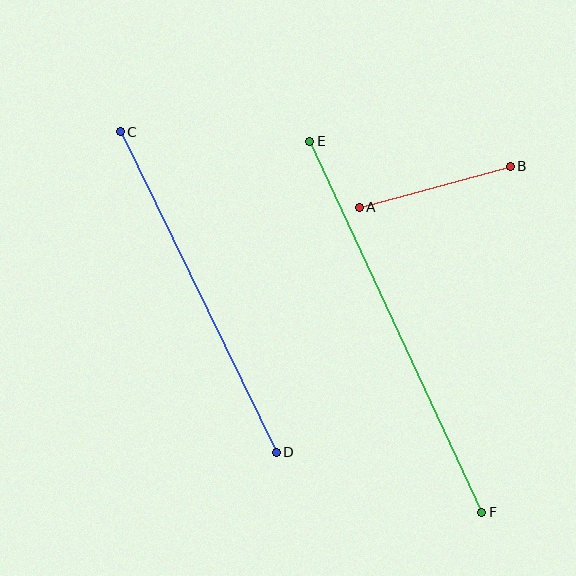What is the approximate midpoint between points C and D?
The midpoint is at approximately (198, 292) pixels.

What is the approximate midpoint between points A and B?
The midpoint is at approximately (435, 187) pixels.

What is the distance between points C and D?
The distance is approximately 357 pixels.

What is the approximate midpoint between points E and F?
The midpoint is at approximately (396, 327) pixels.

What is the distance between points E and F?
The distance is approximately 409 pixels.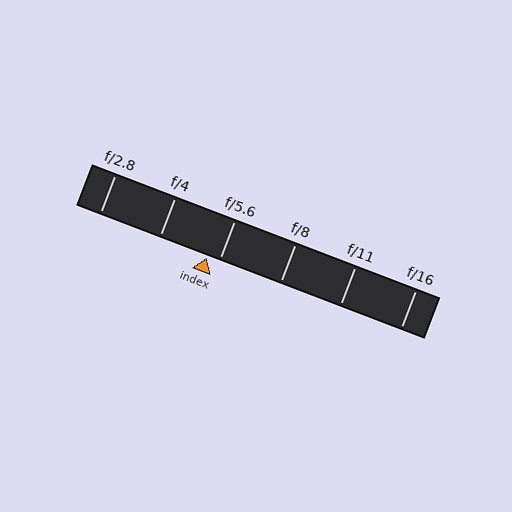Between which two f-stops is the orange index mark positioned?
The index mark is between f/4 and f/5.6.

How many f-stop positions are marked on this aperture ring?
There are 6 f-stop positions marked.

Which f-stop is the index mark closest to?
The index mark is closest to f/5.6.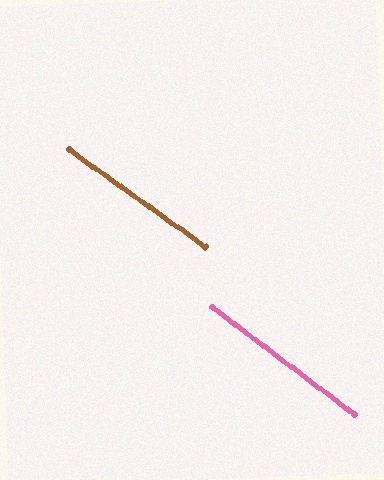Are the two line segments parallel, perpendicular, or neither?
Parallel — their directions differ by only 1.7°.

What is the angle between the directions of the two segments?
Approximately 2 degrees.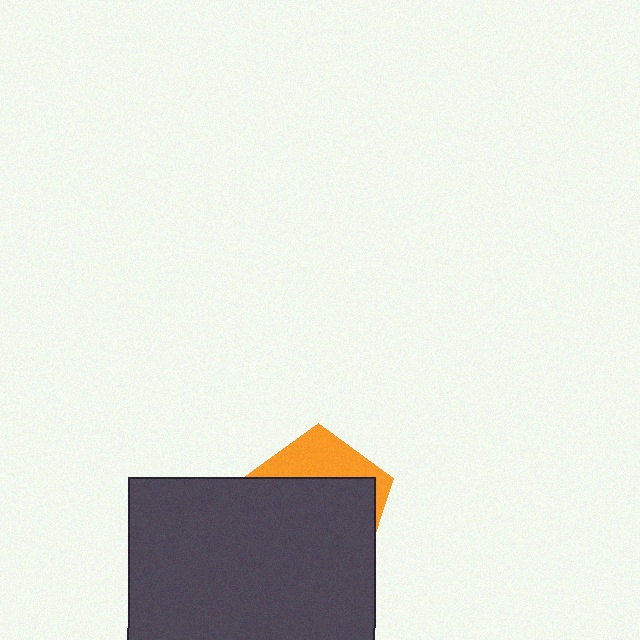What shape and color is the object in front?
The object in front is a dark gray rectangle.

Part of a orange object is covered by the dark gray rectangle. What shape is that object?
It is a pentagon.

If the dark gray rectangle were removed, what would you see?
You would see the complete orange pentagon.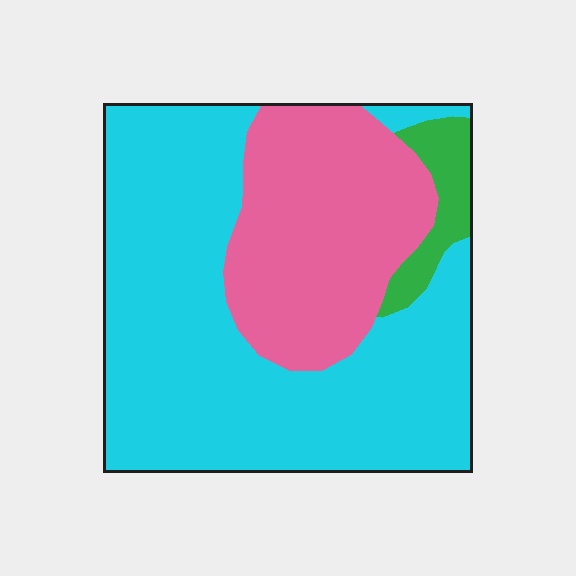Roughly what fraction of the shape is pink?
Pink takes up about one third (1/3) of the shape.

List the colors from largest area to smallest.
From largest to smallest: cyan, pink, green.